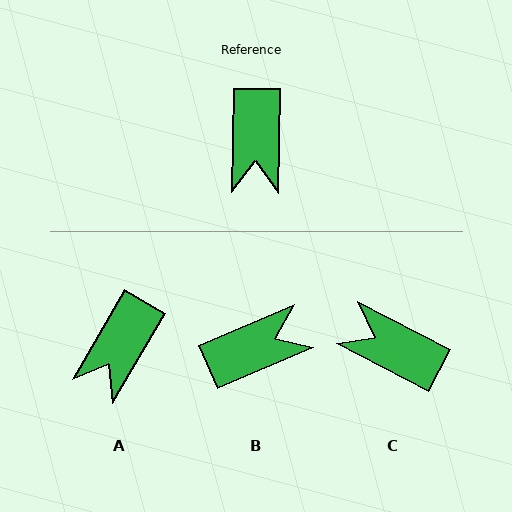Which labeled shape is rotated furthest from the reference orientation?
C, about 117 degrees away.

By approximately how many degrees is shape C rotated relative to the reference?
Approximately 117 degrees clockwise.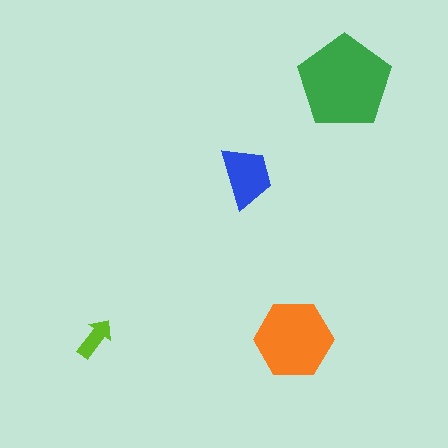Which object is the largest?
The green pentagon.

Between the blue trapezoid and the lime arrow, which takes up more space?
The blue trapezoid.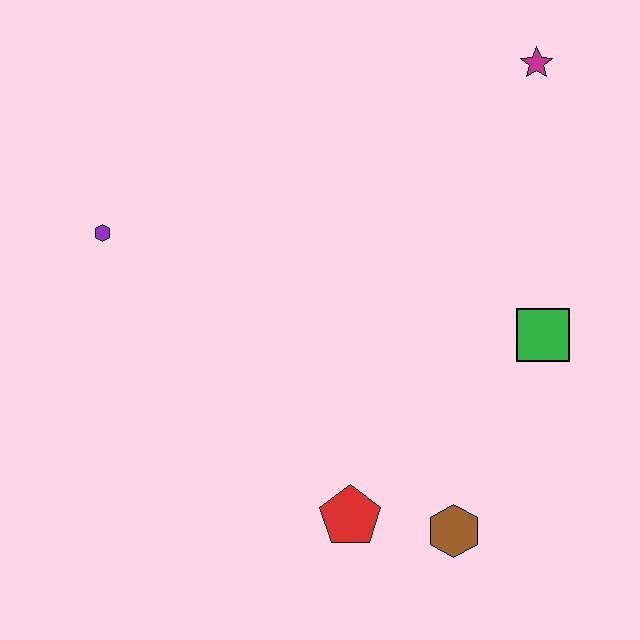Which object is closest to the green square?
The brown hexagon is closest to the green square.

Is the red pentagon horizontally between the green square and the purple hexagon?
Yes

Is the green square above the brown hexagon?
Yes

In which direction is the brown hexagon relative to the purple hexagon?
The brown hexagon is to the right of the purple hexagon.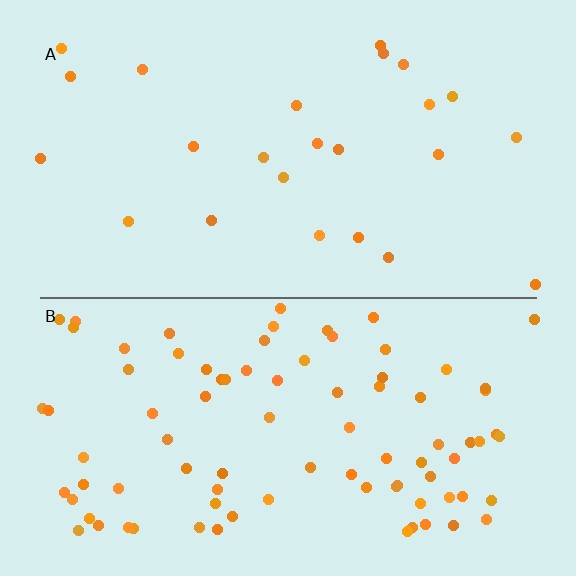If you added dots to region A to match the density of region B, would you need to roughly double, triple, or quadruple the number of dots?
Approximately quadruple.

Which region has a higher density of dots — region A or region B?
B (the bottom).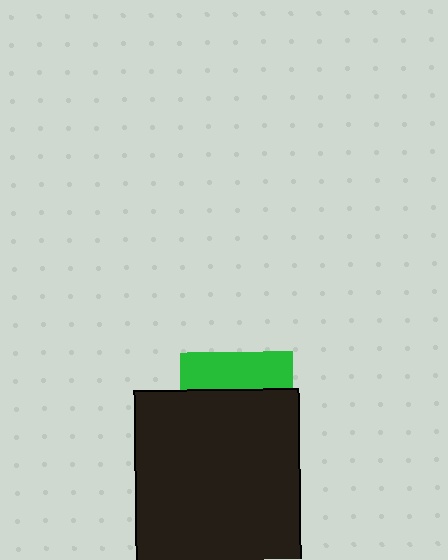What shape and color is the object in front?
The object in front is a black rectangle.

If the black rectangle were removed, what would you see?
You would see the complete green square.